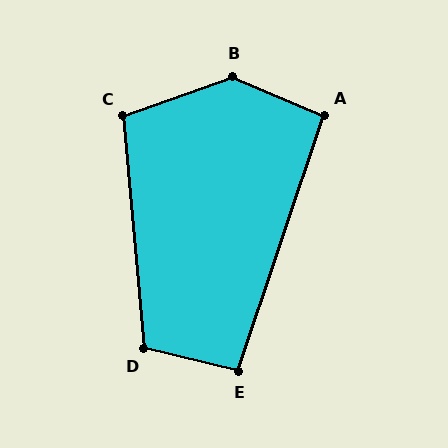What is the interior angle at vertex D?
Approximately 109 degrees (obtuse).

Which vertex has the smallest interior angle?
A, at approximately 94 degrees.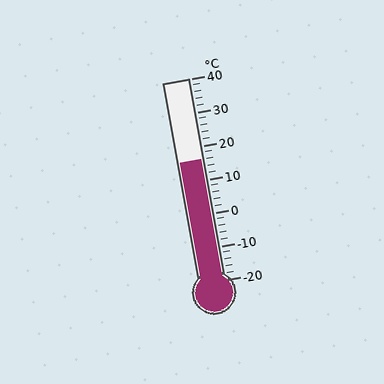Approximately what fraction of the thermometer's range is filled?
The thermometer is filled to approximately 60% of its range.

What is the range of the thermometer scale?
The thermometer scale ranges from -20°C to 40°C.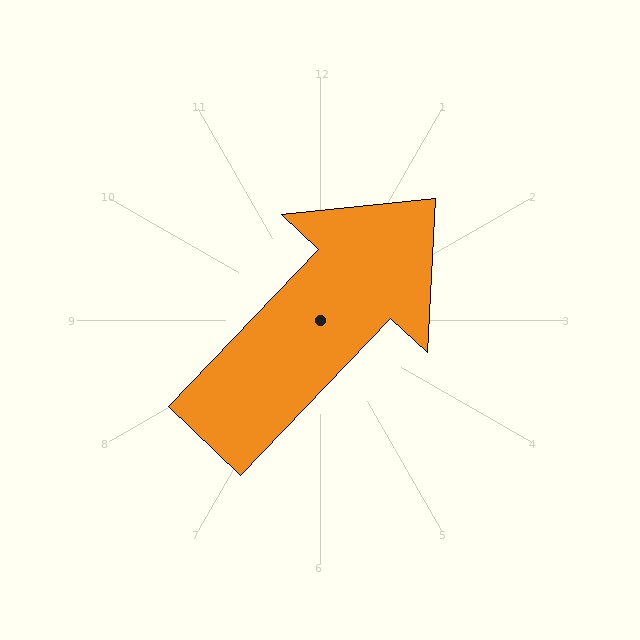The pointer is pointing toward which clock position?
Roughly 1 o'clock.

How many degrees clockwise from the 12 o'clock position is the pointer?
Approximately 44 degrees.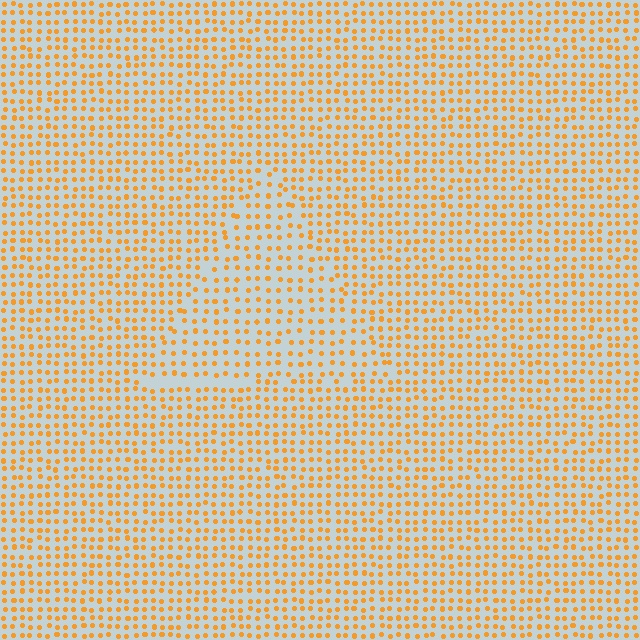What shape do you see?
I see a triangle.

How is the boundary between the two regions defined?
The boundary is defined by a change in element density (approximately 1.4x ratio). All elements are the same color, size, and shape.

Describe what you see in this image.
The image contains small orange elements arranged at two different densities. A triangle-shaped region is visible where the elements are less densely packed than the surrounding area.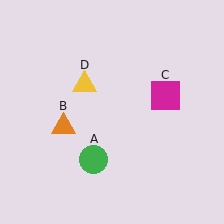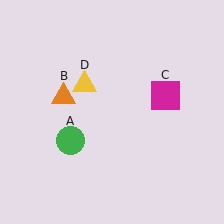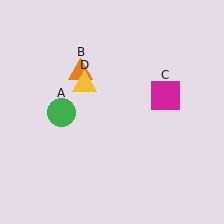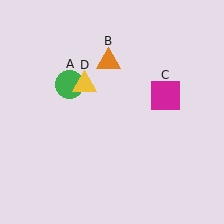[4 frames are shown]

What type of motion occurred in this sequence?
The green circle (object A), orange triangle (object B) rotated clockwise around the center of the scene.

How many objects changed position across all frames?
2 objects changed position: green circle (object A), orange triangle (object B).